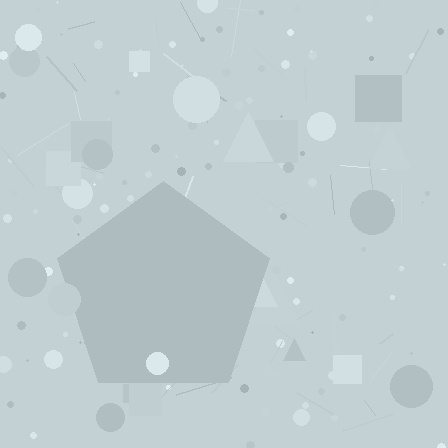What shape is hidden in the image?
A pentagon is hidden in the image.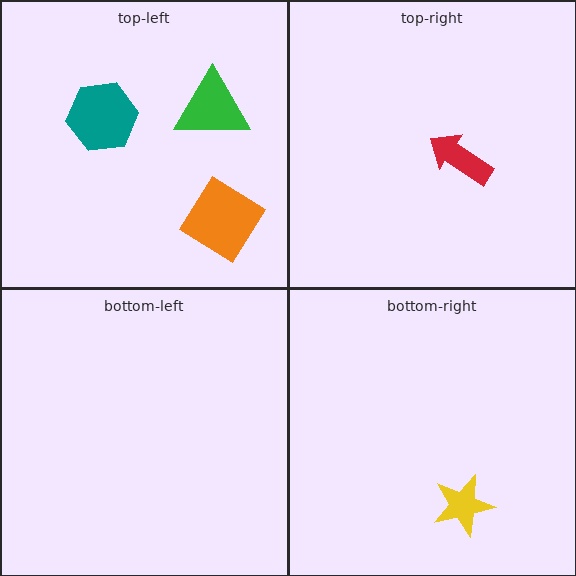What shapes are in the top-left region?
The green triangle, the orange diamond, the teal hexagon.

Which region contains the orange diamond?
The top-left region.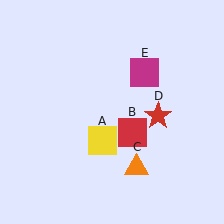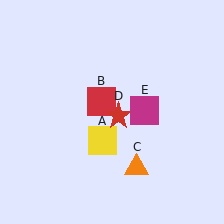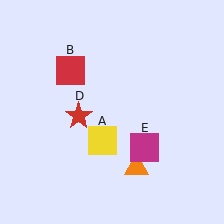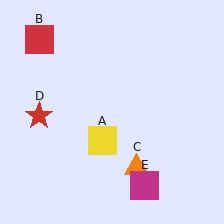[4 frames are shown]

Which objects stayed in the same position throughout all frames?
Yellow square (object A) and orange triangle (object C) remained stationary.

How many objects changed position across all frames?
3 objects changed position: red square (object B), red star (object D), magenta square (object E).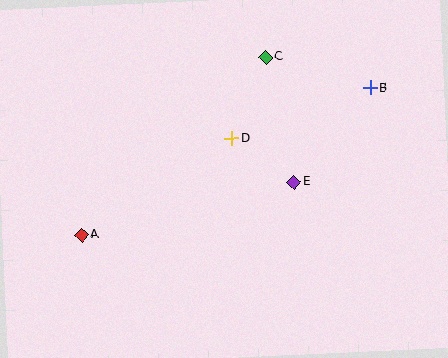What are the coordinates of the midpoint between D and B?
The midpoint between D and B is at (301, 113).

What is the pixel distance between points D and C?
The distance between D and C is 87 pixels.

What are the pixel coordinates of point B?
Point B is at (370, 88).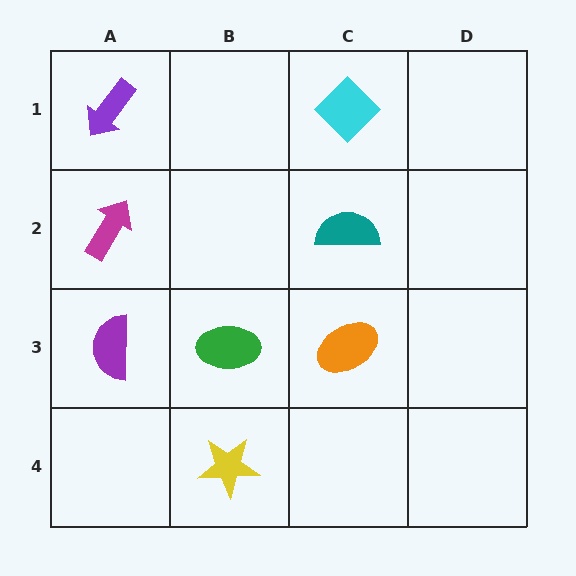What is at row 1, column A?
A purple arrow.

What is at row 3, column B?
A green ellipse.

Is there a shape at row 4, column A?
No, that cell is empty.